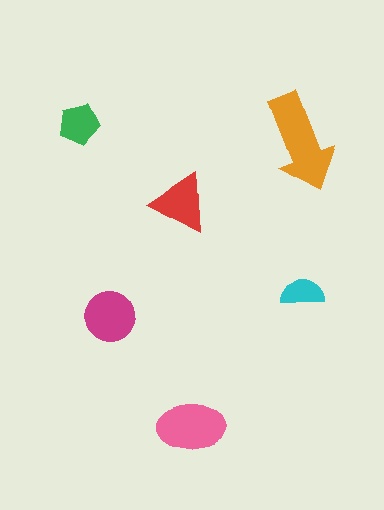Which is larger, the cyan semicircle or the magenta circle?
The magenta circle.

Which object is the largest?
The orange arrow.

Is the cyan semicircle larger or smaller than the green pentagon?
Smaller.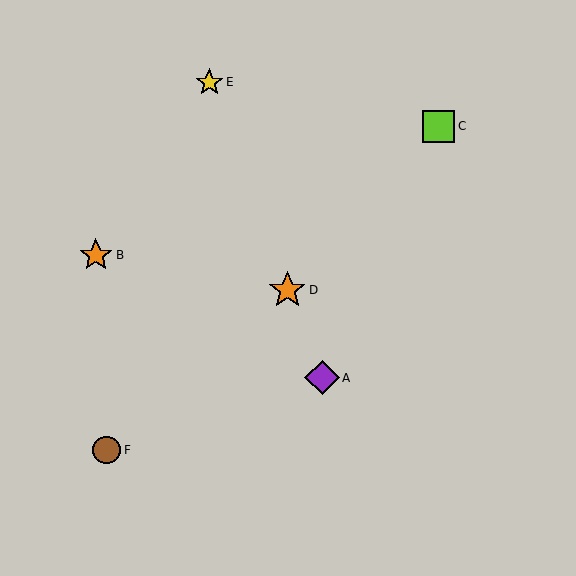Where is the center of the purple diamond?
The center of the purple diamond is at (322, 378).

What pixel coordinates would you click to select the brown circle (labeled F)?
Click at (107, 450) to select the brown circle F.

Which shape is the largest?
The orange star (labeled D) is the largest.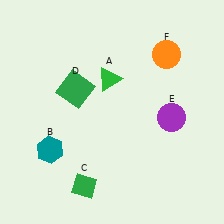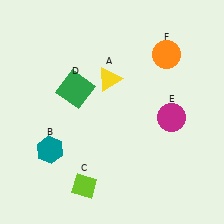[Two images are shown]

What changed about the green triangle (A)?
In Image 1, A is green. In Image 2, it changed to yellow.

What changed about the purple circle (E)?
In Image 1, E is purple. In Image 2, it changed to magenta.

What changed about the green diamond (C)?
In Image 1, C is green. In Image 2, it changed to lime.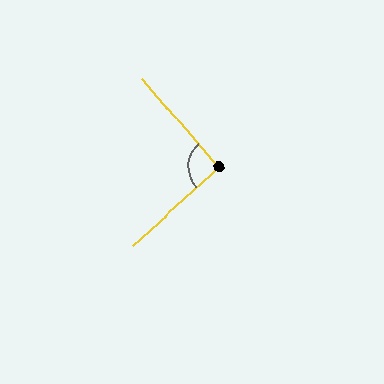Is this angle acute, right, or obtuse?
It is approximately a right angle.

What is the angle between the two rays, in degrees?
Approximately 91 degrees.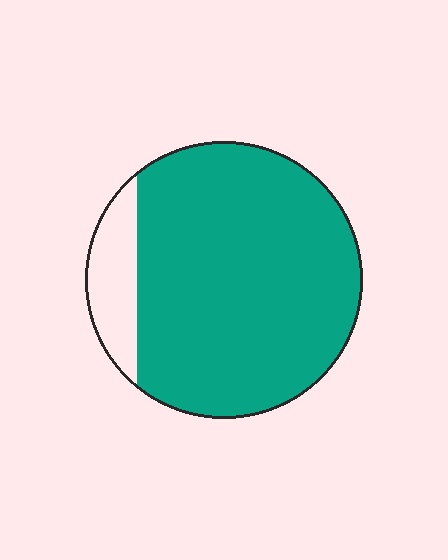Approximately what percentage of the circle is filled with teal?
Approximately 85%.